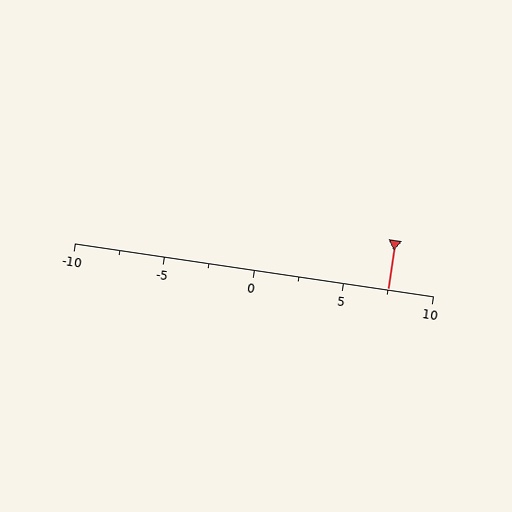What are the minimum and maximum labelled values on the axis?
The axis runs from -10 to 10.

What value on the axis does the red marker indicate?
The marker indicates approximately 7.5.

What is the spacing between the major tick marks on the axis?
The major ticks are spaced 5 apart.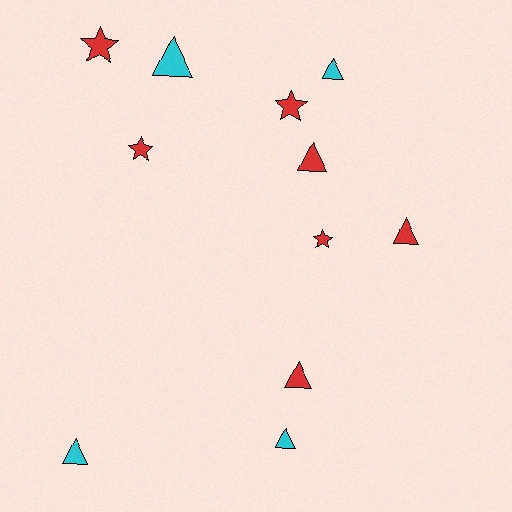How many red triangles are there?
There are 3 red triangles.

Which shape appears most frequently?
Triangle, with 7 objects.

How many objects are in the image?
There are 11 objects.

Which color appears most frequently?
Red, with 7 objects.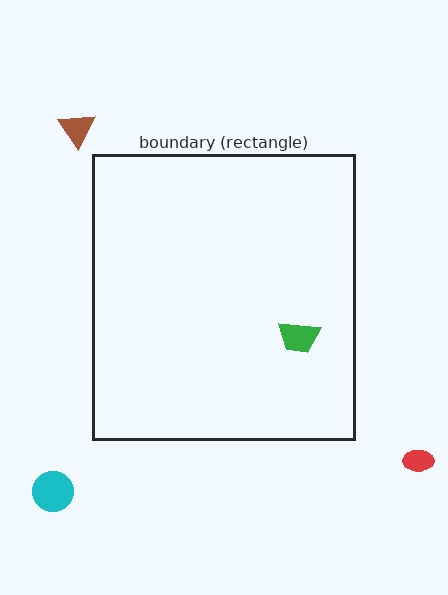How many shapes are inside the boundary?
1 inside, 3 outside.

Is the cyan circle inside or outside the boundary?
Outside.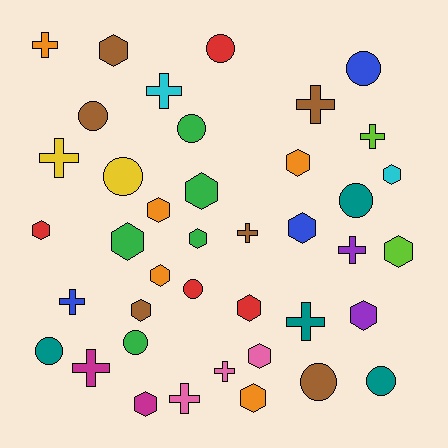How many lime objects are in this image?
There are 2 lime objects.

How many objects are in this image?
There are 40 objects.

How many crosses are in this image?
There are 12 crosses.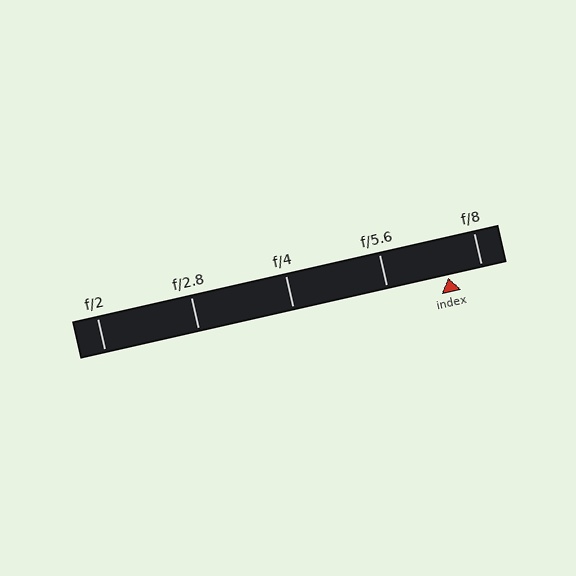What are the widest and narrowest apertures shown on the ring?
The widest aperture shown is f/2 and the narrowest is f/8.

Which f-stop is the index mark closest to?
The index mark is closest to f/8.